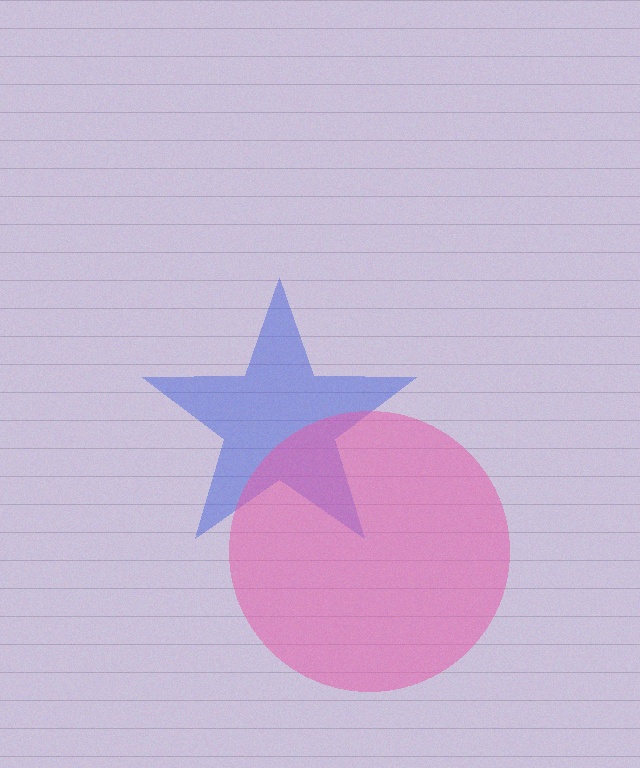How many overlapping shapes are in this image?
There are 2 overlapping shapes in the image.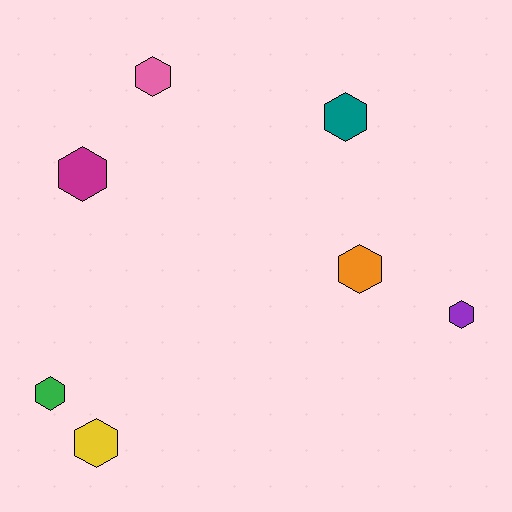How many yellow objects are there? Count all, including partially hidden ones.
There is 1 yellow object.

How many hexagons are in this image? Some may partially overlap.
There are 7 hexagons.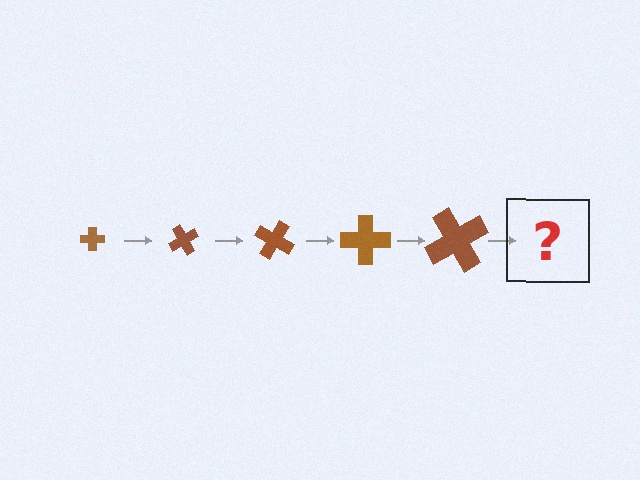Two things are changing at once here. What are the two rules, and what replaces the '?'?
The two rules are that the cross grows larger each step and it rotates 60 degrees each step. The '?' should be a cross, larger than the previous one and rotated 300 degrees from the start.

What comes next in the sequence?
The next element should be a cross, larger than the previous one and rotated 300 degrees from the start.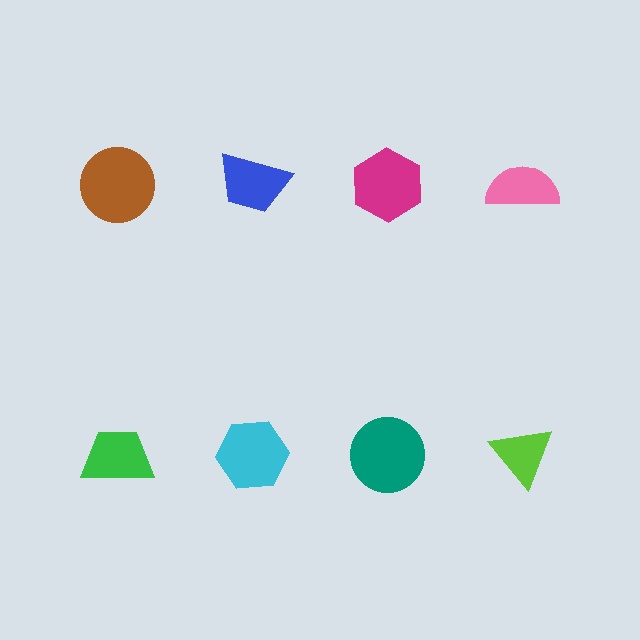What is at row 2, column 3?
A teal circle.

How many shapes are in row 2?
4 shapes.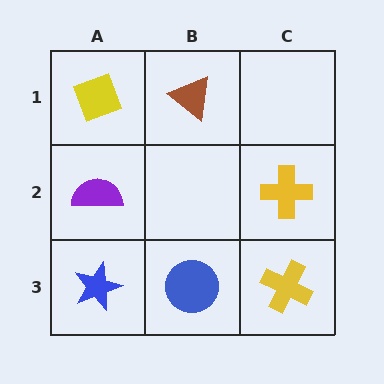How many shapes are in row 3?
3 shapes.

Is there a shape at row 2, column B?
No, that cell is empty.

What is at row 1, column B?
A brown triangle.